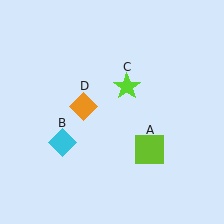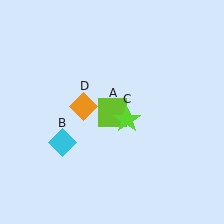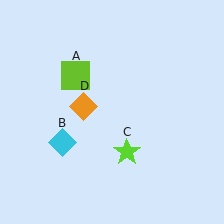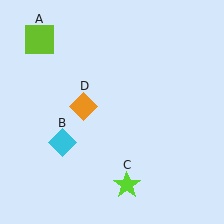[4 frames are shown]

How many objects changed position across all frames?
2 objects changed position: lime square (object A), lime star (object C).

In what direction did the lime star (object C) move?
The lime star (object C) moved down.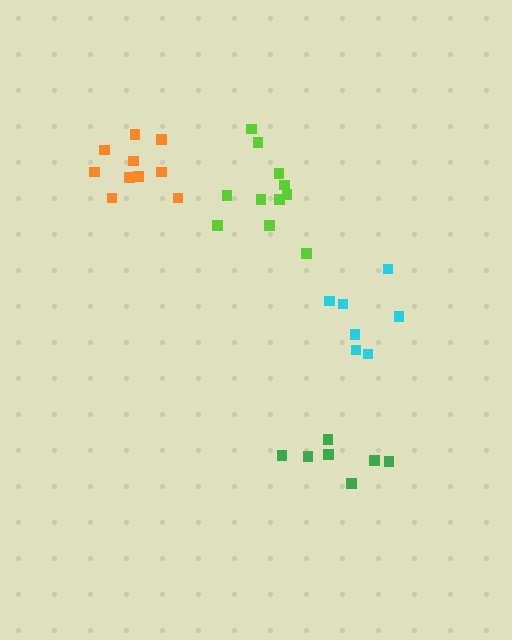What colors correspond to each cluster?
The clusters are colored: green, lime, orange, cyan.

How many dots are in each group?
Group 1: 7 dots, Group 2: 11 dots, Group 3: 10 dots, Group 4: 7 dots (35 total).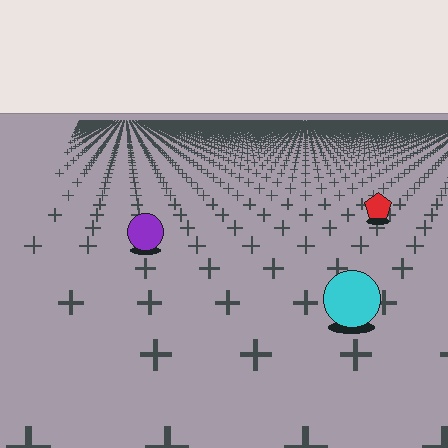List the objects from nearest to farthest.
From nearest to farthest: the cyan circle, the purple circle, the red pentagon.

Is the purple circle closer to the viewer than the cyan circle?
No. The cyan circle is closer — you can tell from the texture gradient: the ground texture is coarser near it.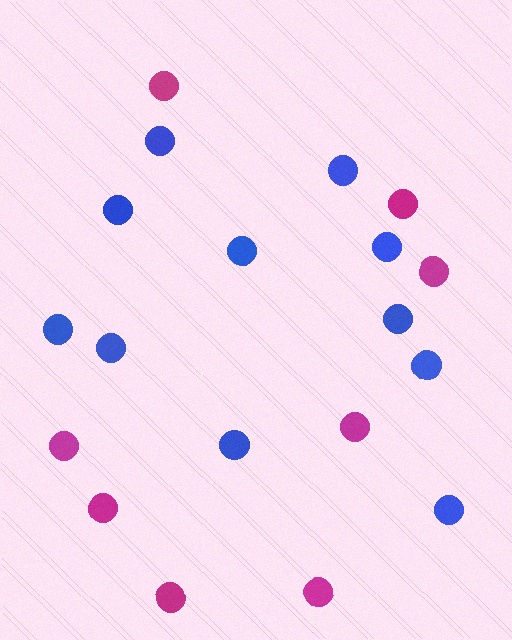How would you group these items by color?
There are 2 groups: one group of blue circles (11) and one group of magenta circles (8).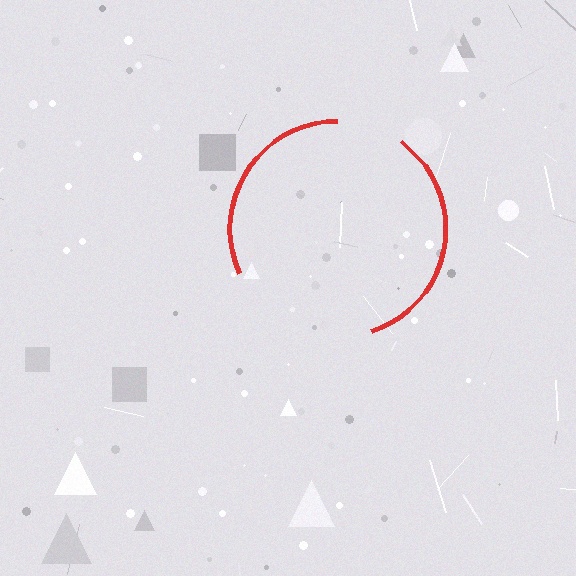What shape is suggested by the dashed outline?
The dashed outline suggests a circle.